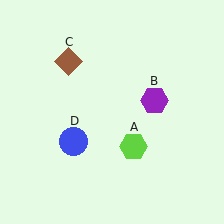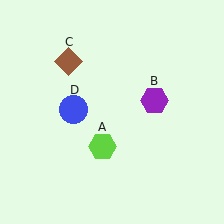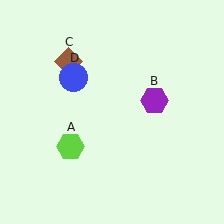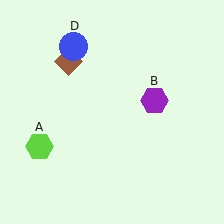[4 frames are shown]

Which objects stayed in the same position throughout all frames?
Purple hexagon (object B) and brown diamond (object C) remained stationary.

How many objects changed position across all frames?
2 objects changed position: lime hexagon (object A), blue circle (object D).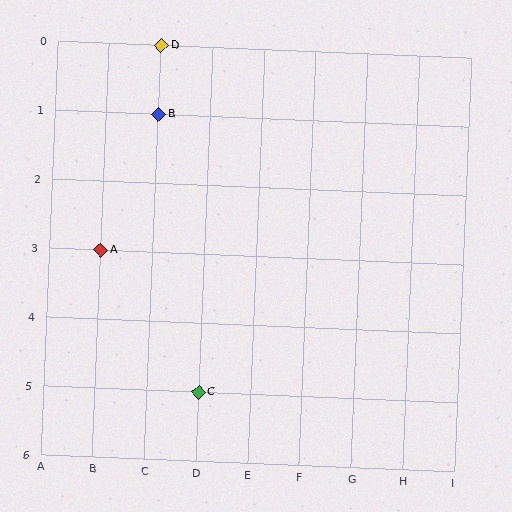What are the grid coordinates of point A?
Point A is at grid coordinates (B, 3).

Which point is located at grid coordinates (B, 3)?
Point A is at (B, 3).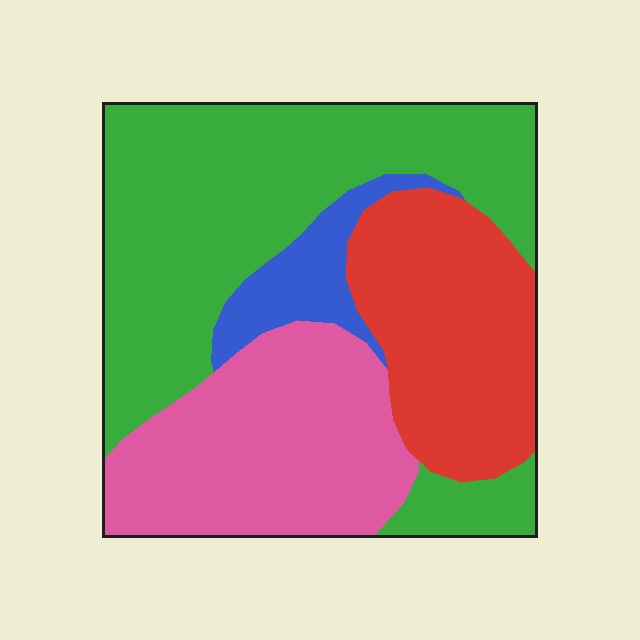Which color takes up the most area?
Green, at roughly 45%.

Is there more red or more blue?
Red.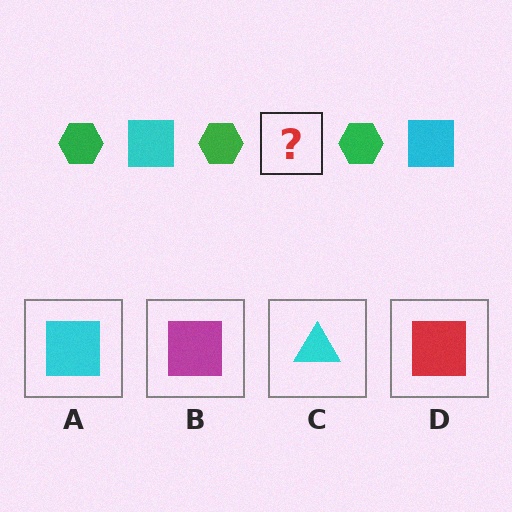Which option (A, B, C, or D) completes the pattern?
A.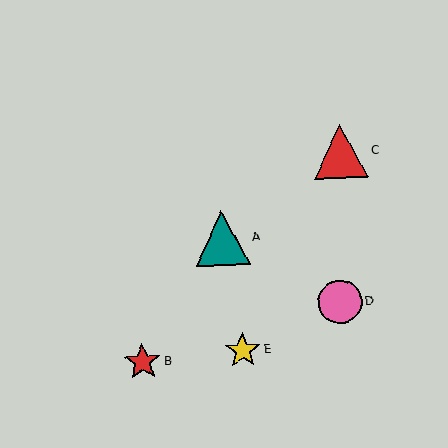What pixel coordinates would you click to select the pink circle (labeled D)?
Click at (340, 302) to select the pink circle D.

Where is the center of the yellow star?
The center of the yellow star is at (243, 350).